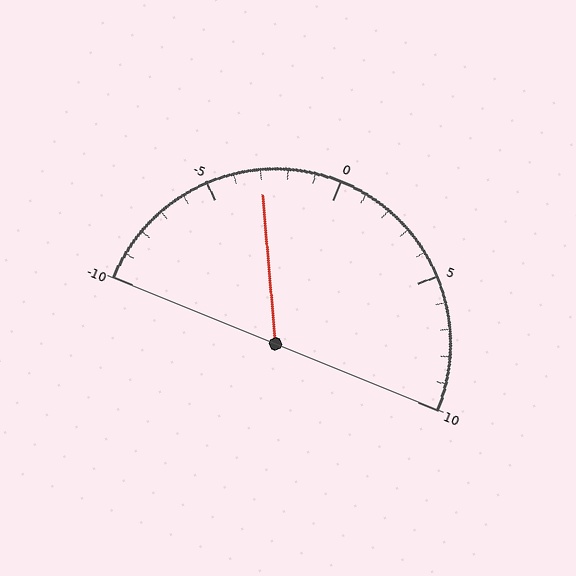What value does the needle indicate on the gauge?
The needle indicates approximately -3.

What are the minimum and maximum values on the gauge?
The gauge ranges from -10 to 10.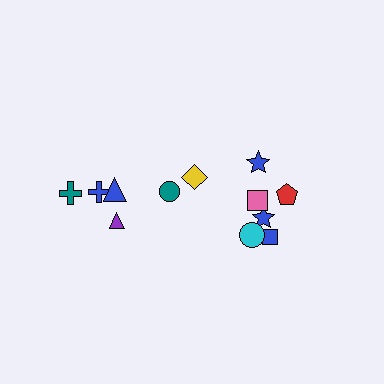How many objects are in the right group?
There are 7 objects.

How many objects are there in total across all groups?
There are 12 objects.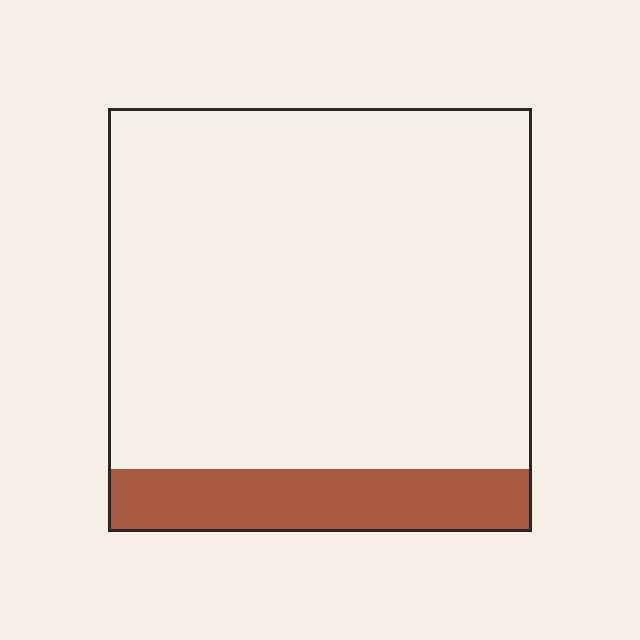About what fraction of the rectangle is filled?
About one sixth (1/6).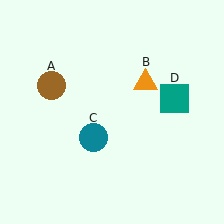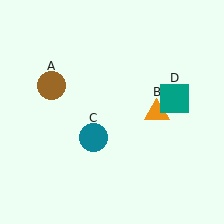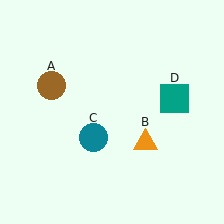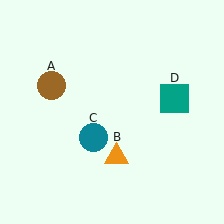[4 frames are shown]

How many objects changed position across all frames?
1 object changed position: orange triangle (object B).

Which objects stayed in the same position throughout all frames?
Brown circle (object A) and teal circle (object C) and teal square (object D) remained stationary.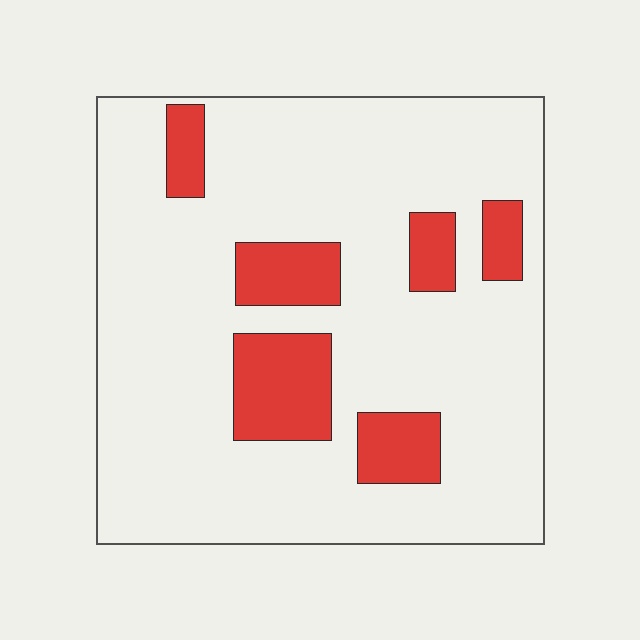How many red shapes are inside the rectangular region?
6.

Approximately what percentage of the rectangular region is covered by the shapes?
Approximately 15%.